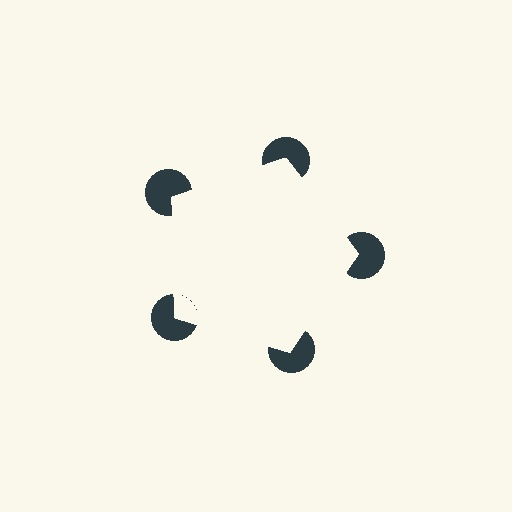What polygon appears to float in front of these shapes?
An illusory pentagon — its edges are inferred from the aligned wedge cuts in the pac-man discs, not physically drawn.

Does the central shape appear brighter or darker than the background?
It typically appears slightly brighter than the background, even though no actual brightness change is drawn.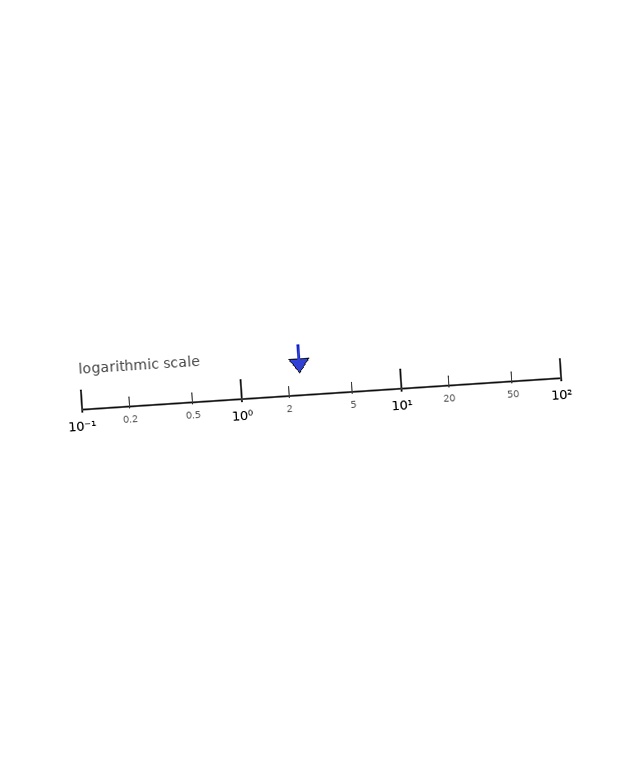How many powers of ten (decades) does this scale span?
The scale spans 3 decades, from 0.1 to 100.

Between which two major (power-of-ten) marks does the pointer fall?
The pointer is between 1 and 10.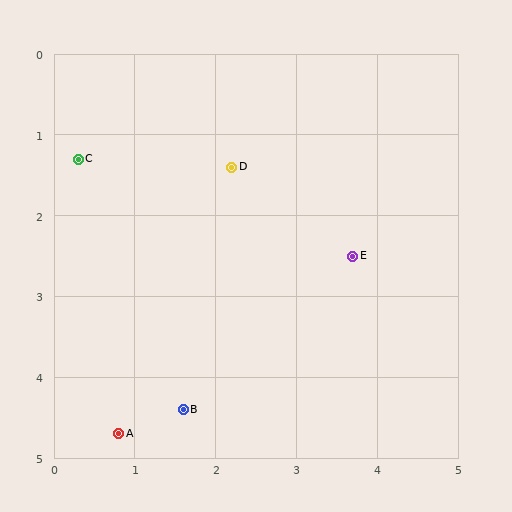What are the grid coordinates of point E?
Point E is at approximately (3.7, 2.5).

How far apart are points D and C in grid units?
Points D and C are about 1.9 grid units apart.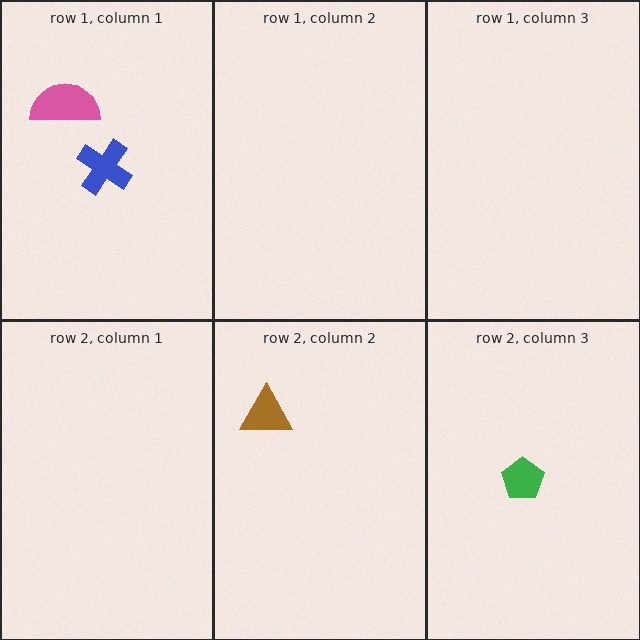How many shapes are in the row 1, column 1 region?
2.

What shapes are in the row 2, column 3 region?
The green pentagon.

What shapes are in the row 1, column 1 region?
The pink semicircle, the blue cross.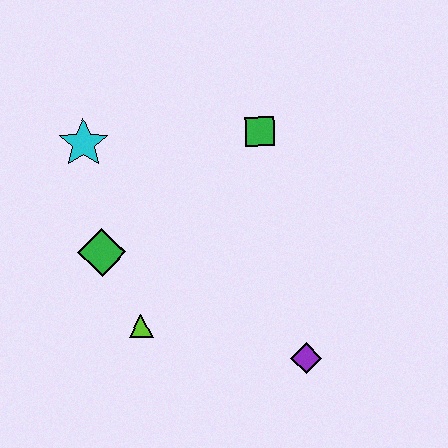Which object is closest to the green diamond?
The lime triangle is closest to the green diamond.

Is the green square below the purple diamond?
No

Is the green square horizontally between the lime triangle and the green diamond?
No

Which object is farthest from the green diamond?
The purple diamond is farthest from the green diamond.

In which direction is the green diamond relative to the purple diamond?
The green diamond is to the left of the purple diamond.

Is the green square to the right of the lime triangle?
Yes